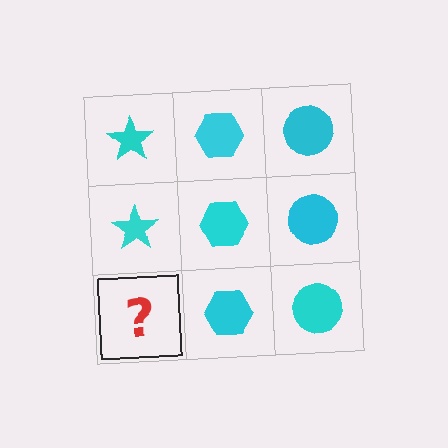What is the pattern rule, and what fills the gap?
The rule is that each column has a consistent shape. The gap should be filled with a cyan star.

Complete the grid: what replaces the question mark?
The question mark should be replaced with a cyan star.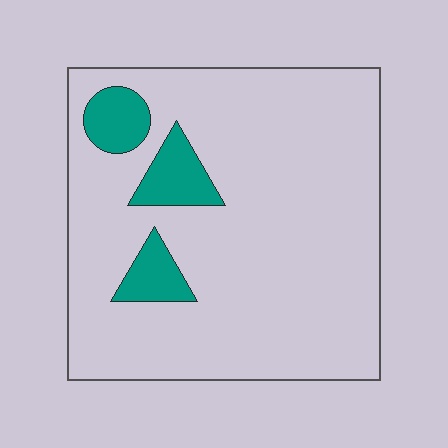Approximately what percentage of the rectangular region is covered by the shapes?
Approximately 10%.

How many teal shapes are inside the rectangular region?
3.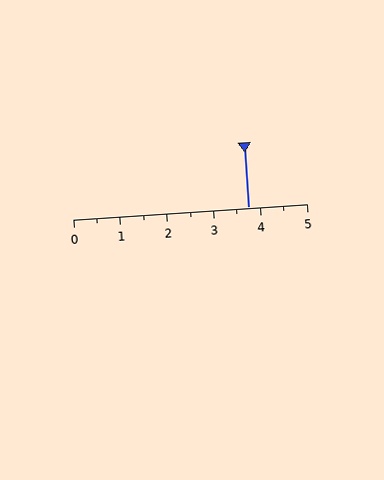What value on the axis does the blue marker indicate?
The marker indicates approximately 3.8.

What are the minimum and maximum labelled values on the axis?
The axis runs from 0 to 5.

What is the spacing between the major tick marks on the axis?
The major ticks are spaced 1 apart.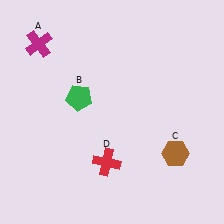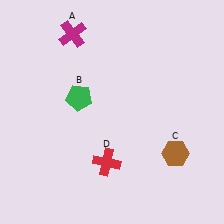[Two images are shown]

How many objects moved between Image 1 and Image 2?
1 object moved between the two images.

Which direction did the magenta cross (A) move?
The magenta cross (A) moved right.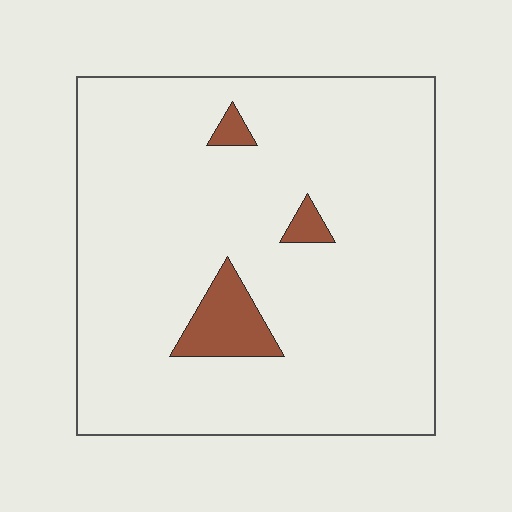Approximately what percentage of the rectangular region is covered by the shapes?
Approximately 5%.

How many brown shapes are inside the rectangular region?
3.